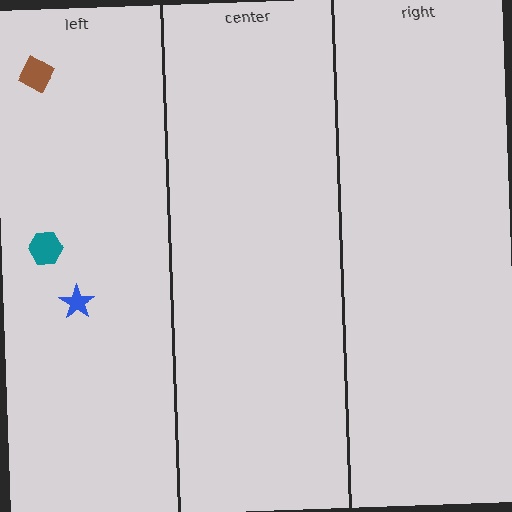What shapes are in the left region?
The brown diamond, the teal hexagon, the blue star.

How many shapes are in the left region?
3.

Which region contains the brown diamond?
The left region.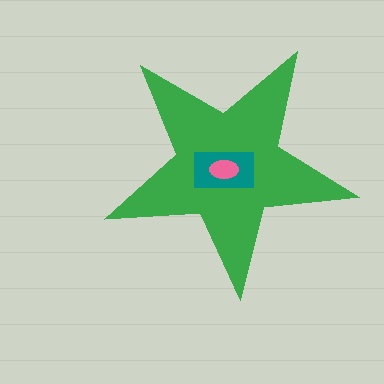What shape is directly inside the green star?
The teal rectangle.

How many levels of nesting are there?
3.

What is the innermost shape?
The pink ellipse.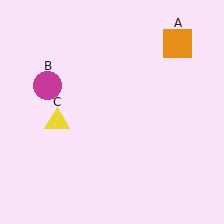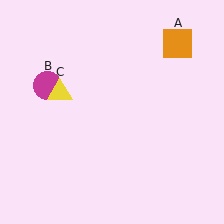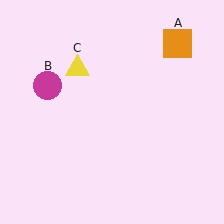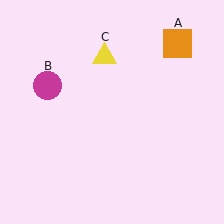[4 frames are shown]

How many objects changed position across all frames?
1 object changed position: yellow triangle (object C).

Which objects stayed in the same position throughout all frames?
Orange square (object A) and magenta circle (object B) remained stationary.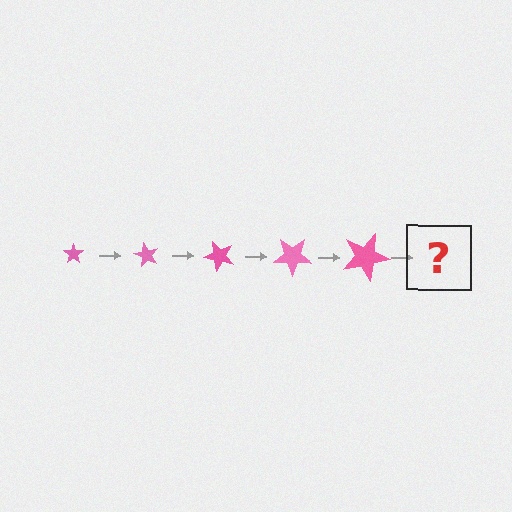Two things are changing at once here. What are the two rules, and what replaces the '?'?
The two rules are that the star grows larger each step and it rotates 60 degrees each step. The '?' should be a star, larger than the previous one and rotated 300 degrees from the start.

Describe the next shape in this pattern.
It should be a star, larger than the previous one and rotated 300 degrees from the start.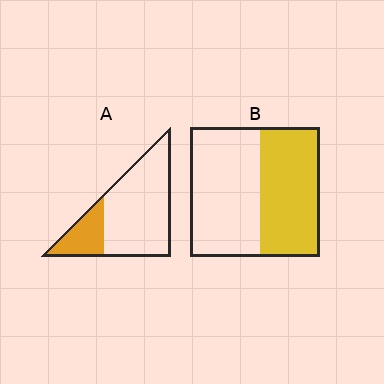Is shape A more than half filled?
No.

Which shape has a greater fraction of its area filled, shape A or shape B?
Shape B.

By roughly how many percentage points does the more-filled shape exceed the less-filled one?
By roughly 20 percentage points (B over A).